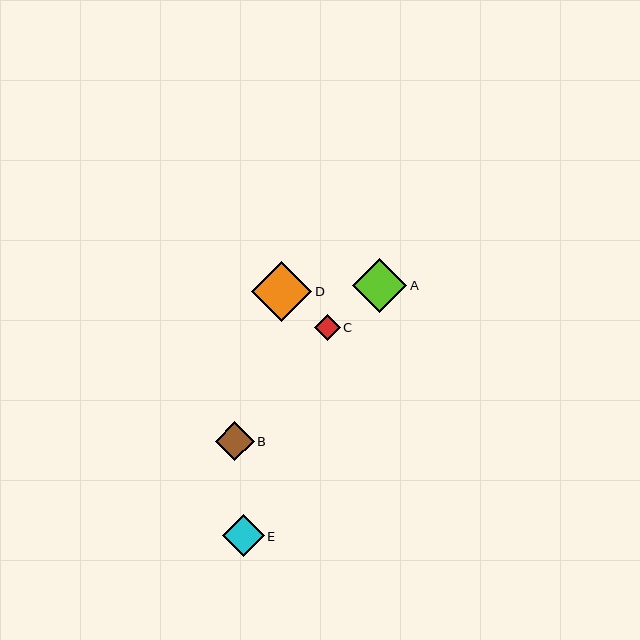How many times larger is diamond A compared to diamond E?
Diamond A is approximately 1.3 times the size of diamond E.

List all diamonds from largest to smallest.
From largest to smallest: D, A, E, B, C.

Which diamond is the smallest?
Diamond C is the smallest with a size of approximately 25 pixels.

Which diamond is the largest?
Diamond D is the largest with a size of approximately 60 pixels.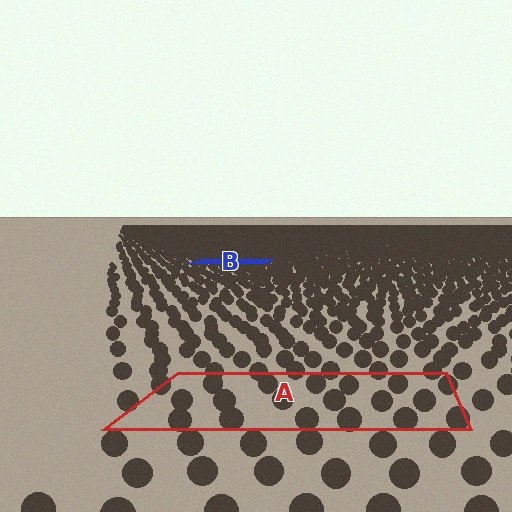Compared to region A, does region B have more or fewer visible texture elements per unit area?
Region B has more texture elements per unit area — they are packed more densely because it is farther away.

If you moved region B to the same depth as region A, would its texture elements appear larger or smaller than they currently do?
They would appear larger. At a closer depth, the same texture elements are projected at a bigger on-screen size.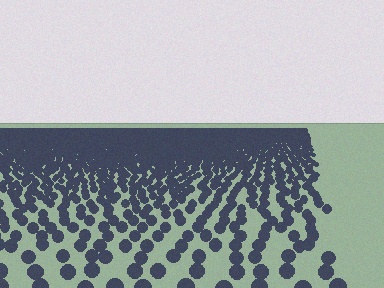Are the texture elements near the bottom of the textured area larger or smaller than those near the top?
Larger. Near the bottom, elements are closer to the viewer and appear at a bigger on-screen size.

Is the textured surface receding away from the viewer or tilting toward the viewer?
The surface is receding away from the viewer. Texture elements get smaller and denser toward the top.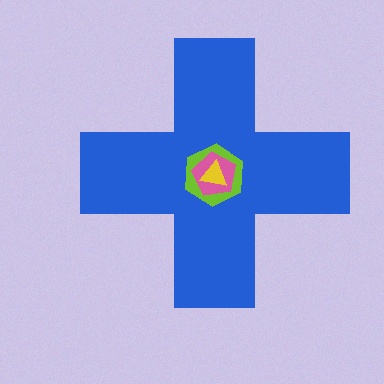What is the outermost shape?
The blue cross.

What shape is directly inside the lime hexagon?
The pink pentagon.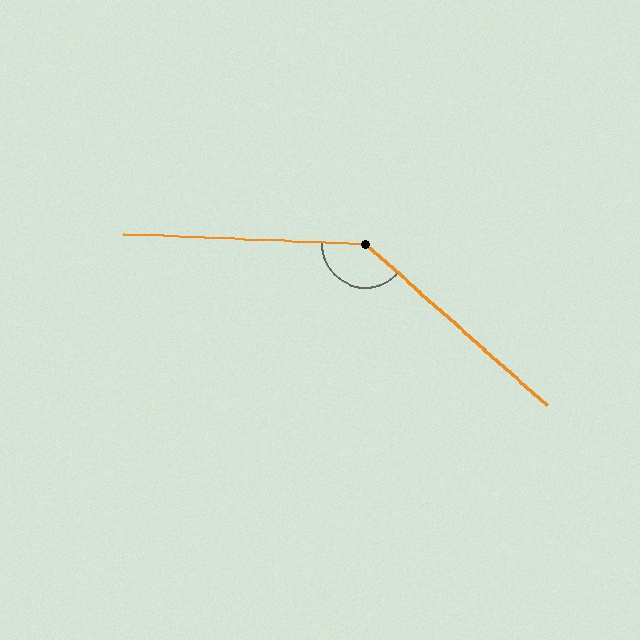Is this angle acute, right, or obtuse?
It is obtuse.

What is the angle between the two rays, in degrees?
Approximately 141 degrees.